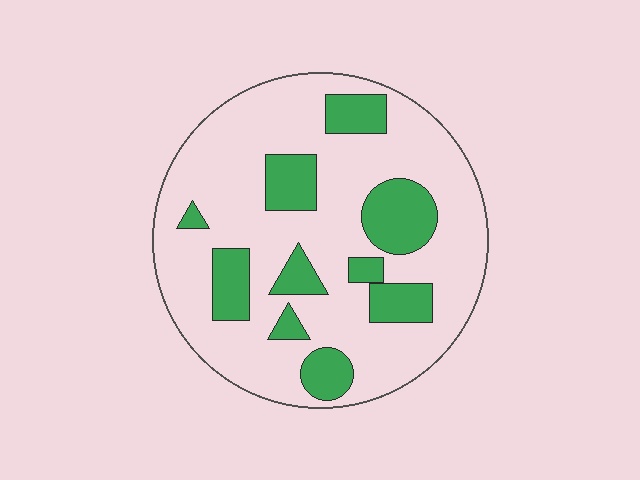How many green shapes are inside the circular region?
10.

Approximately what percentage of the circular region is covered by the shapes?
Approximately 25%.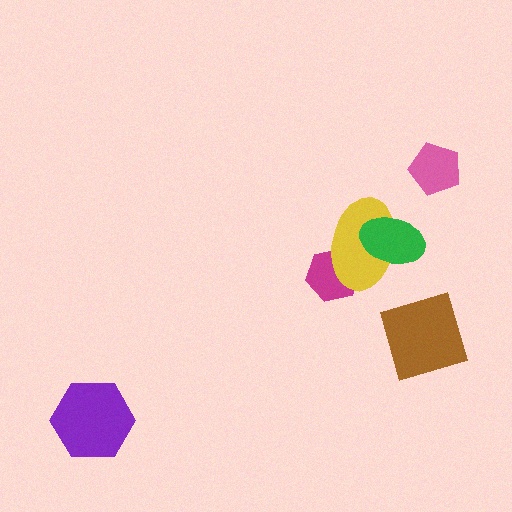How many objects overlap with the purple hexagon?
0 objects overlap with the purple hexagon.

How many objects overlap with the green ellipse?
1 object overlaps with the green ellipse.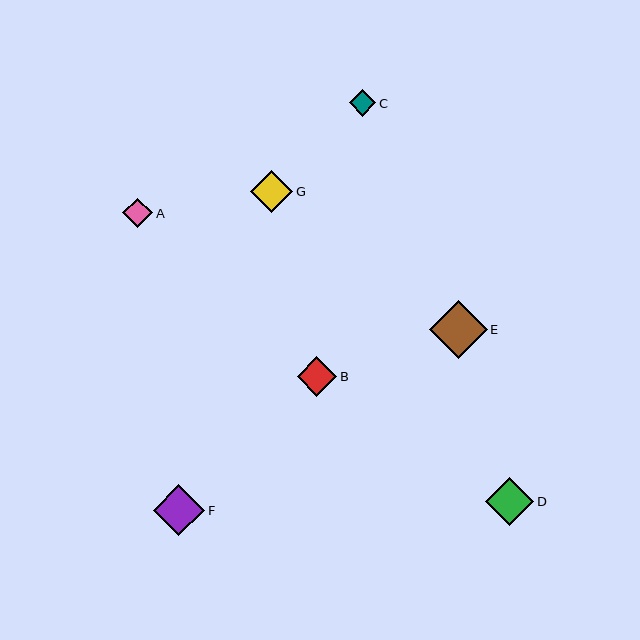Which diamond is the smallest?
Diamond C is the smallest with a size of approximately 26 pixels.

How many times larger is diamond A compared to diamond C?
Diamond A is approximately 1.1 times the size of diamond C.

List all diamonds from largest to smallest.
From largest to smallest: E, F, D, G, B, A, C.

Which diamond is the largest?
Diamond E is the largest with a size of approximately 58 pixels.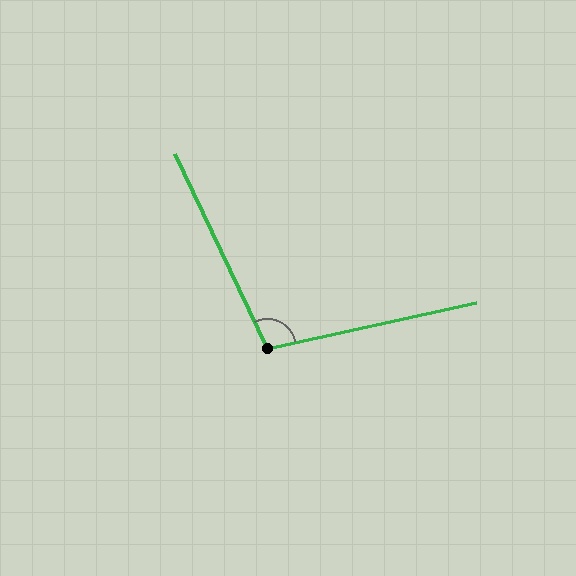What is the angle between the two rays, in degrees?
Approximately 103 degrees.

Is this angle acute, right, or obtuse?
It is obtuse.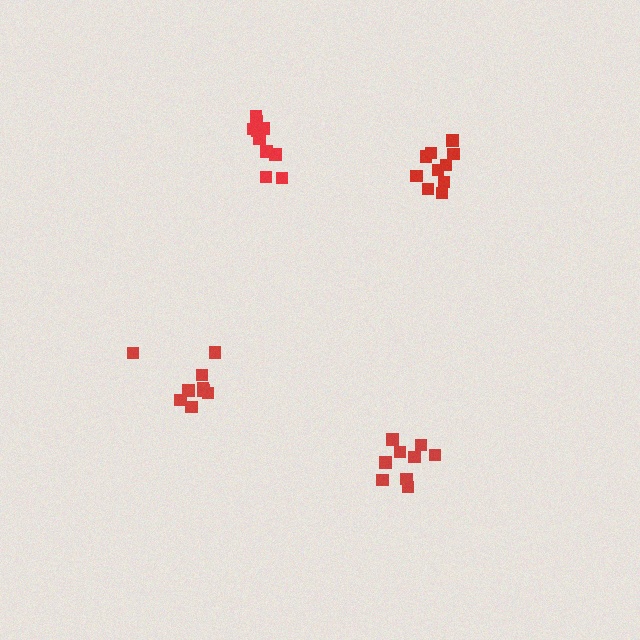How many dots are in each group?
Group 1: 11 dots, Group 2: 10 dots, Group 3: 9 dots, Group 4: 9 dots (39 total).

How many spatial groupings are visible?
There are 4 spatial groupings.